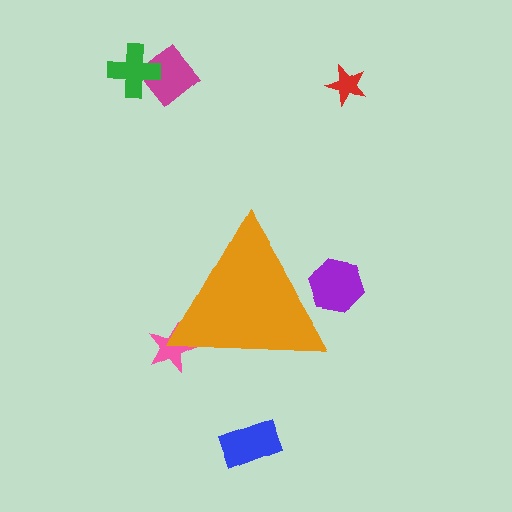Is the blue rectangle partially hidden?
No, the blue rectangle is fully visible.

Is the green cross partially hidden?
No, the green cross is fully visible.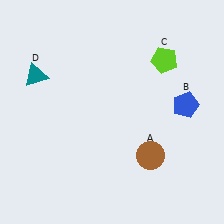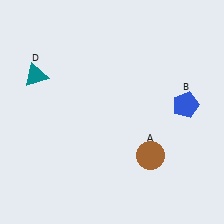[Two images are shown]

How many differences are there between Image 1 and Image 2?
There is 1 difference between the two images.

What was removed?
The lime pentagon (C) was removed in Image 2.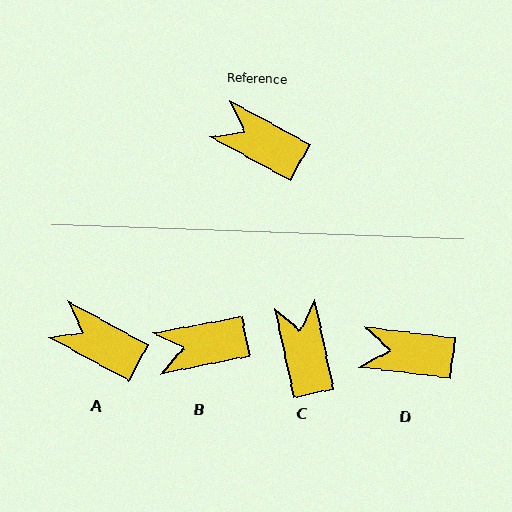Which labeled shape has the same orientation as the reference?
A.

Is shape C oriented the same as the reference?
No, it is off by about 49 degrees.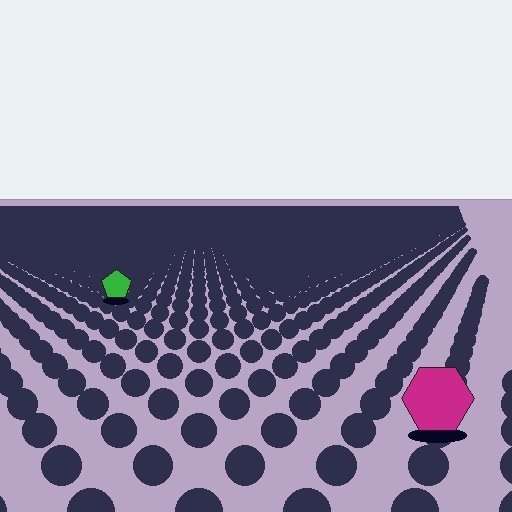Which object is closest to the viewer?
The magenta hexagon is closest. The texture marks near it are larger and more spread out.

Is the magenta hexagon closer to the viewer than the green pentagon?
Yes. The magenta hexagon is closer — you can tell from the texture gradient: the ground texture is coarser near it.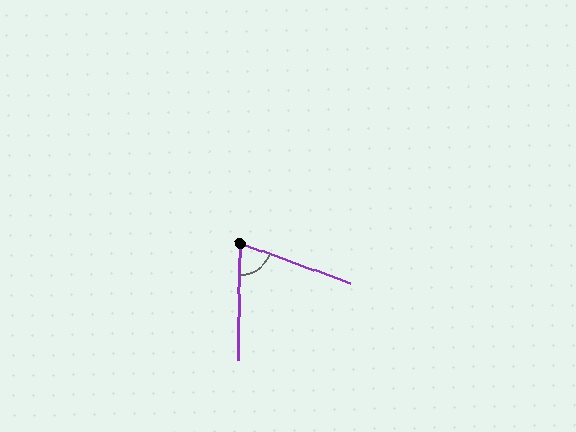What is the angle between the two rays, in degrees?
Approximately 71 degrees.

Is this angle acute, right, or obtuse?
It is acute.